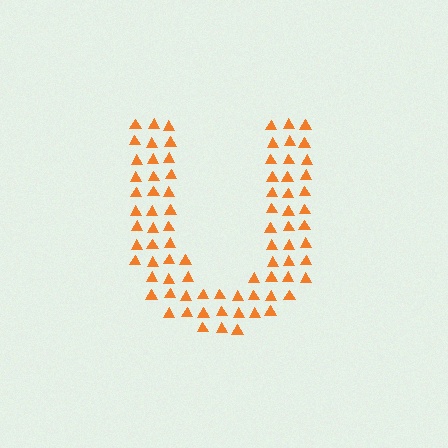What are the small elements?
The small elements are triangles.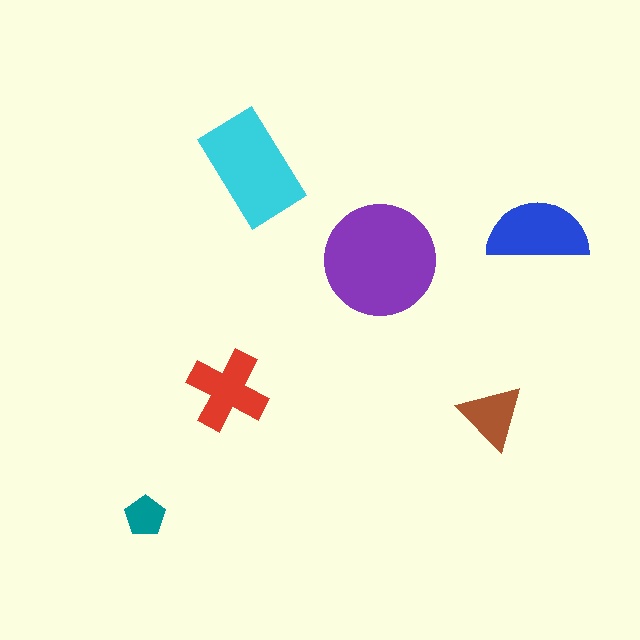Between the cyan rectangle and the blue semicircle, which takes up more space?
The cyan rectangle.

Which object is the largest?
The purple circle.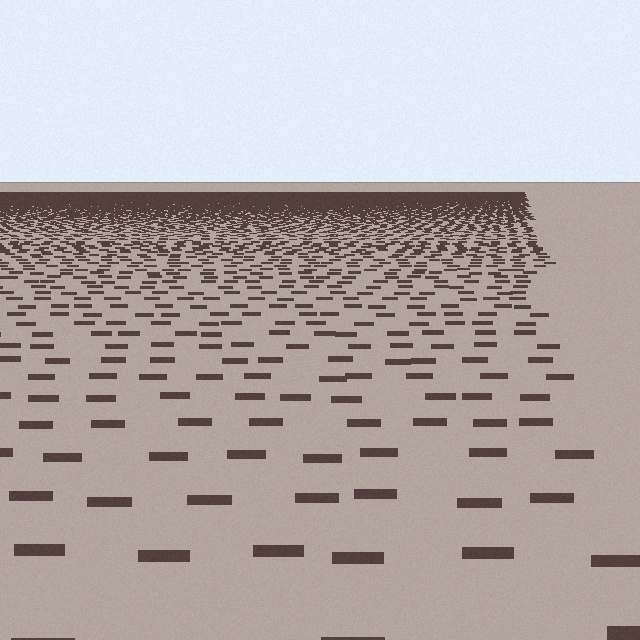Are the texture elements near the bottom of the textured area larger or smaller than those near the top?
Larger. Near the bottom, elements are closer to the viewer and appear at a bigger on-screen size.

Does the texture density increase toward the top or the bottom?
Density increases toward the top.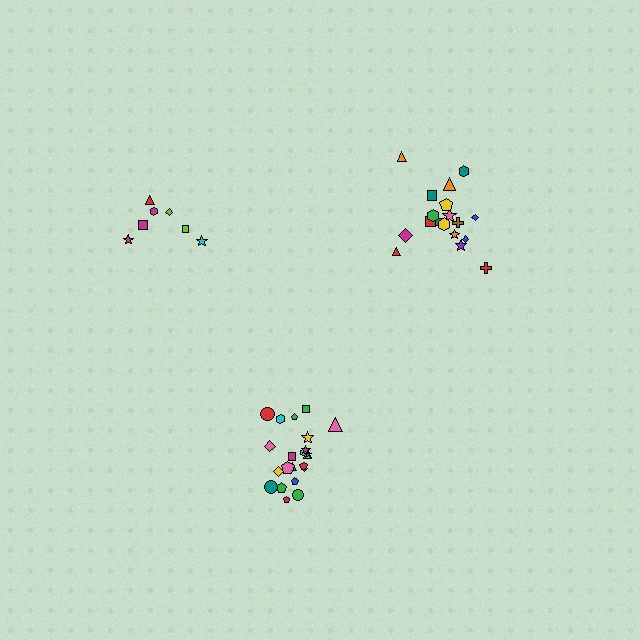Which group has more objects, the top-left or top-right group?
The top-right group.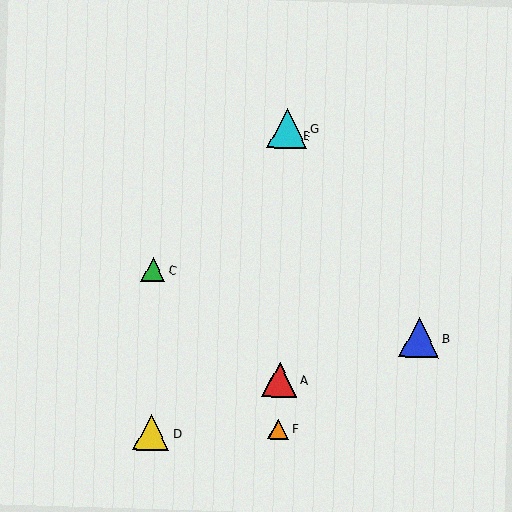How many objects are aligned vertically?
4 objects (A, E, F, G) are aligned vertically.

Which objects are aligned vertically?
Objects A, E, F, G are aligned vertically.